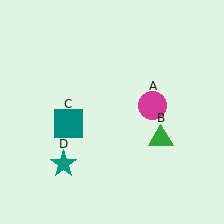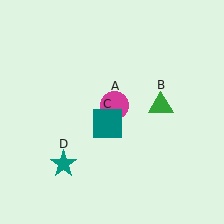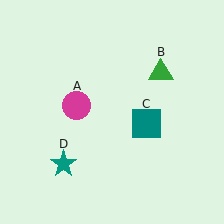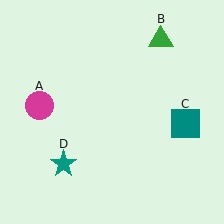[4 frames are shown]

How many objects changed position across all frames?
3 objects changed position: magenta circle (object A), green triangle (object B), teal square (object C).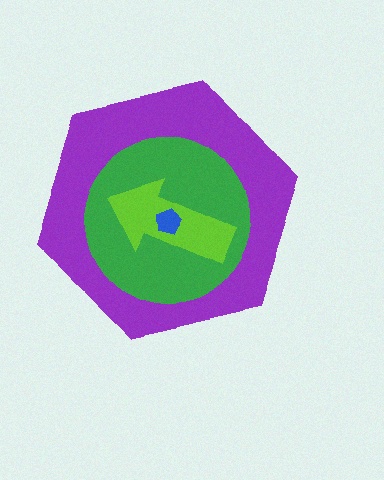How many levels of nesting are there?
4.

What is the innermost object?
The blue pentagon.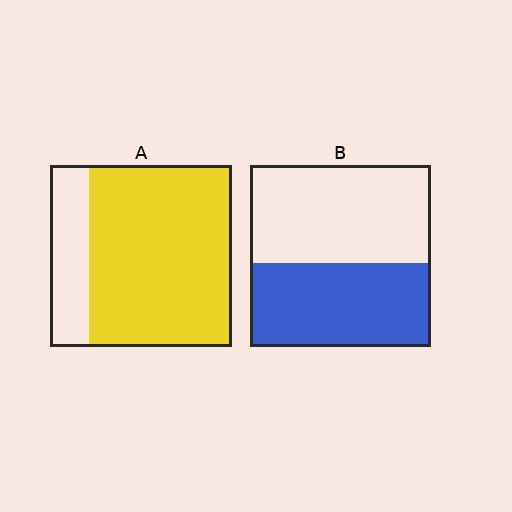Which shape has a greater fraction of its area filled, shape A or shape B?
Shape A.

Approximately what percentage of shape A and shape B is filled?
A is approximately 80% and B is approximately 45%.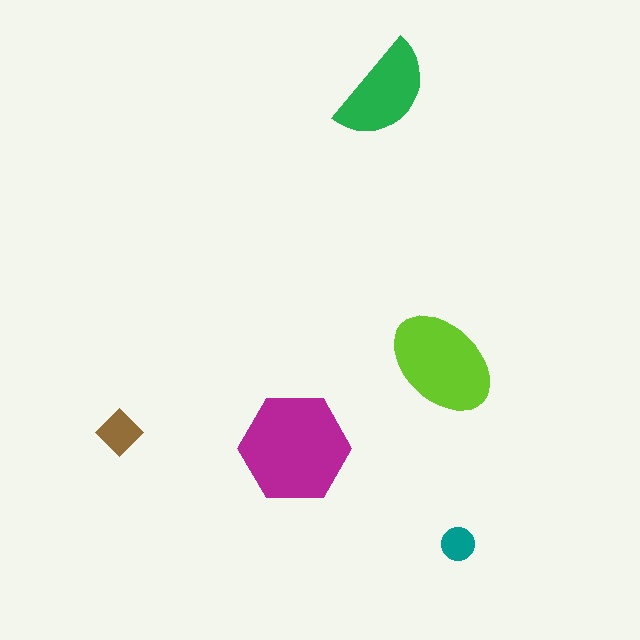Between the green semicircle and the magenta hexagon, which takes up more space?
The magenta hexagon.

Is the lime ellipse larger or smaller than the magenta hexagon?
Smaller.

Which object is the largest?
The magenta hexagon.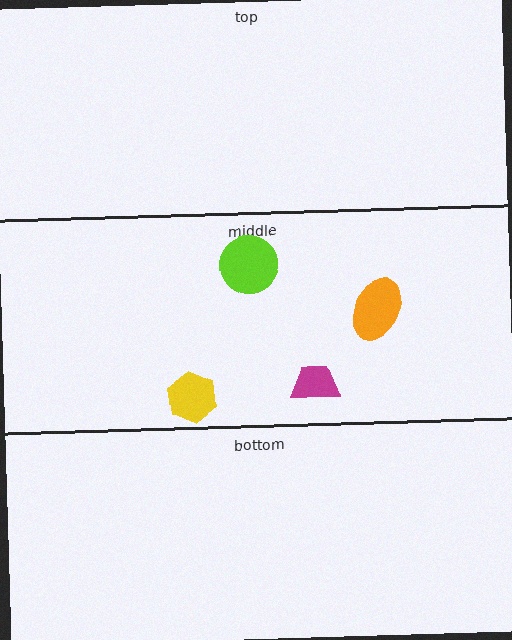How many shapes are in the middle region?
4.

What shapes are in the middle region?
The lime circle, the yellow hexagon, the orange ellipse, the magenta trapezoid.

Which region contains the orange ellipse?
The middle region.